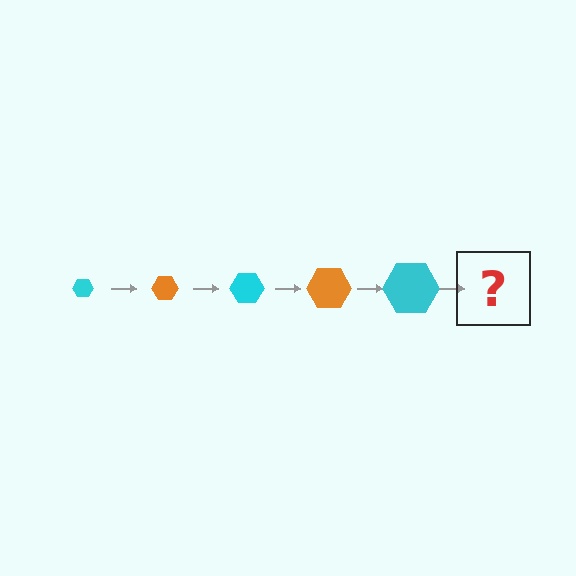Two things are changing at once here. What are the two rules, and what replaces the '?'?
The two rules are that the hexagon grows larger each step and the color cycles through cyan and orange. The '?' should be an orange hexagon, larger than the previous one.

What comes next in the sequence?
The next element should be an orange hexagon, larger than the previous one.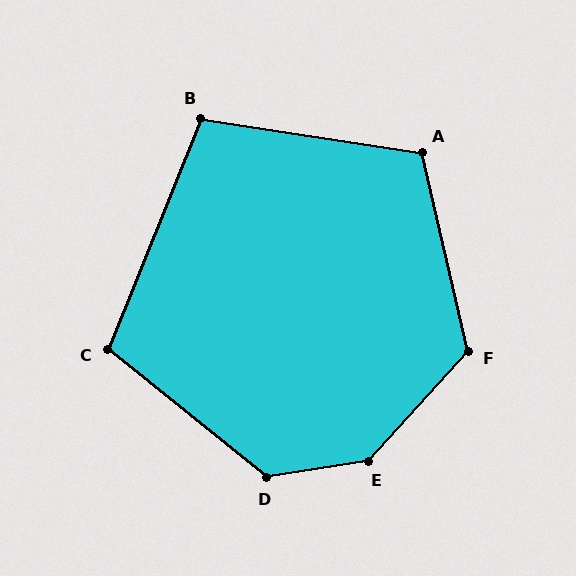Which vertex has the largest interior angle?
E, at approximately 141 degrees.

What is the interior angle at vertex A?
Approximately 112 degrees (obtuse).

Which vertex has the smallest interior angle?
B, at approximately 103 degrees.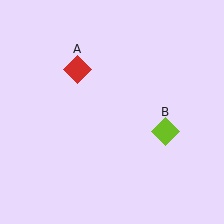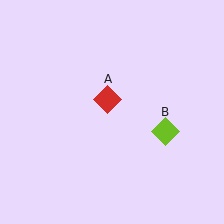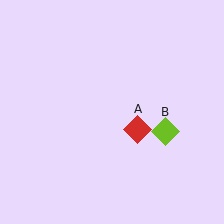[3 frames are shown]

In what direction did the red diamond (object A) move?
The red diamond (object A) moved down and to the right.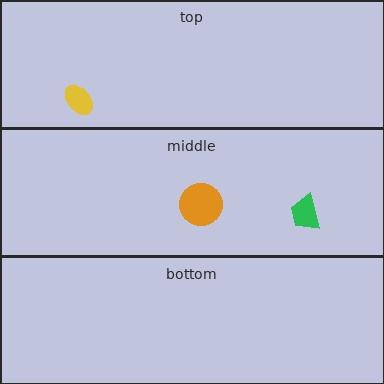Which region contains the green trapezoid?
The middle region.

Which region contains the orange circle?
The middle region.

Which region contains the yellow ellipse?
The top region.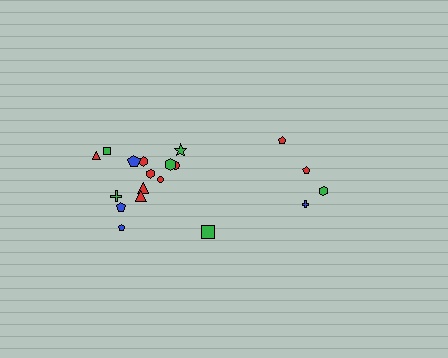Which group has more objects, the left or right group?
The left group.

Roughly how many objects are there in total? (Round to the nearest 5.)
Roughly 20 objects in total.